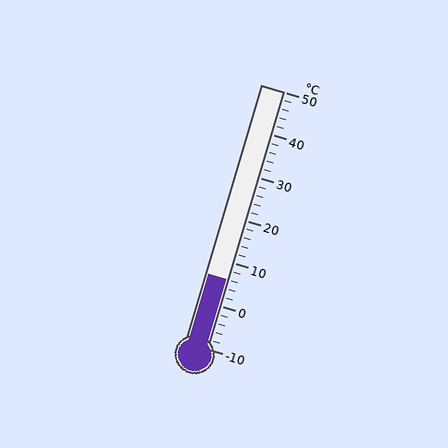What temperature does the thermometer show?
The thermometer shows approximately 6°C.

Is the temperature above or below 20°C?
The temperature is below 20°C.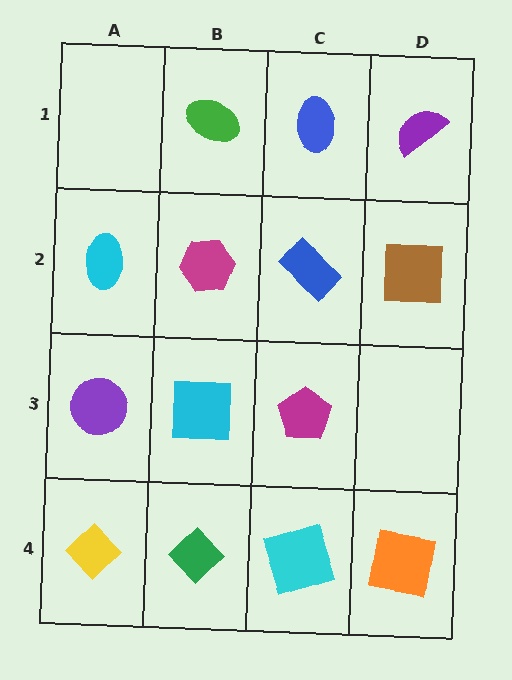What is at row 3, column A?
A purple circle.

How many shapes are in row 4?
4 shapes.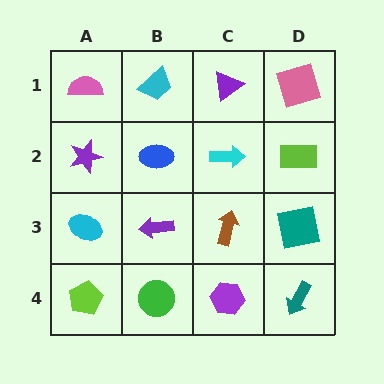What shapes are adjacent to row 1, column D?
A lime rectangle (row 2, column D), a purple triangle (row 1, column C).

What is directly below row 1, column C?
A cyan arrow.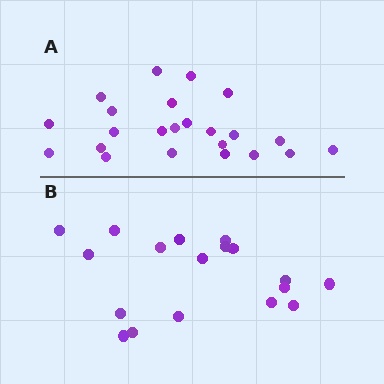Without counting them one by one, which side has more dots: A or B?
Region A (the top region) has more dots.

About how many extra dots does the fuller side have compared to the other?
Region A has about 5 more dots than region B.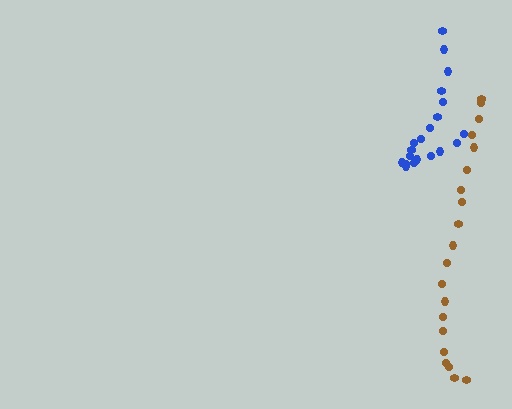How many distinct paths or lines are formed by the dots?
There are 2 distinct paths.